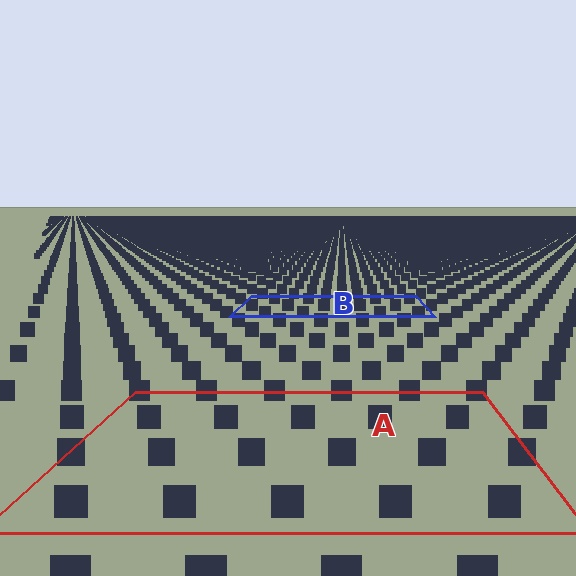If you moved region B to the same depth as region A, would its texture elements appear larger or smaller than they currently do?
They would appear larger. At a closer depth, the same texture elements are projected at a bigger on-screen size.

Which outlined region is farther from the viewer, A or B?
Region B is farther from the viewer — the texture elements inside it appear smaller and more densely packed.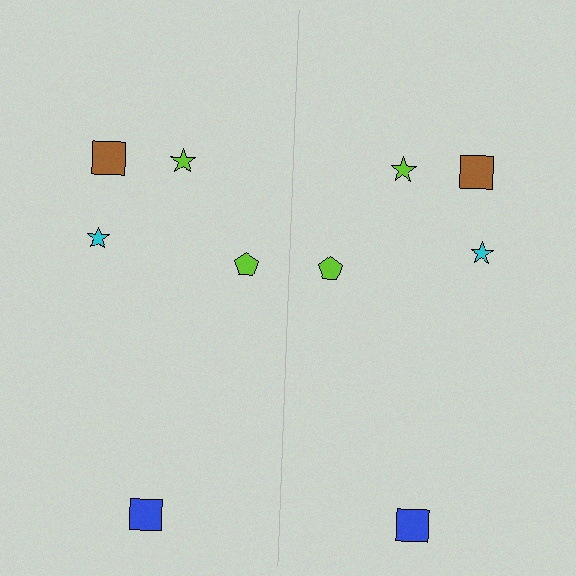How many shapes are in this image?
There are 10 shapes in this image.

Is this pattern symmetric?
Yes, this pattern has bilateral (reflection) symmetry.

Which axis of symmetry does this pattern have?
The pattern has a vertical axis of symmetry running through the center of the image.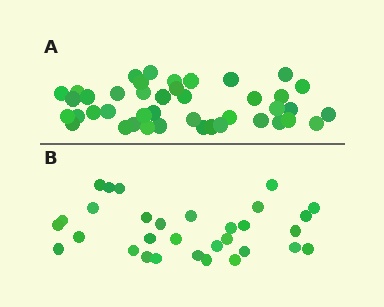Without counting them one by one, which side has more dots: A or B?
Region A (the top region) has more dots.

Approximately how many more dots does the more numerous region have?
Region A has roughly 12 or so more dots than region B.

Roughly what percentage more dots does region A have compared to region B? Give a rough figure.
About 35% more.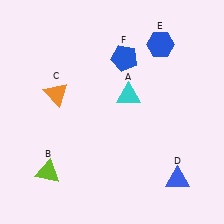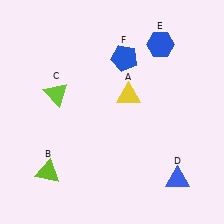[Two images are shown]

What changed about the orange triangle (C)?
In Image 1, C is orange. In Image 2, it changed to lime.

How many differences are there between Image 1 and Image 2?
There are 2 differences between the two images.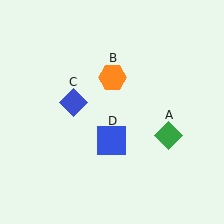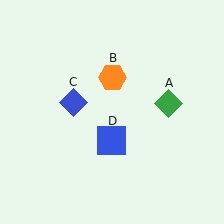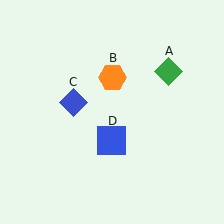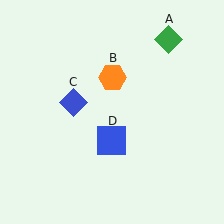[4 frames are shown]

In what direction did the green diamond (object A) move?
The green diamond (object A) moved up.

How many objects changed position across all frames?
1 object changed position: green diamond (object A).